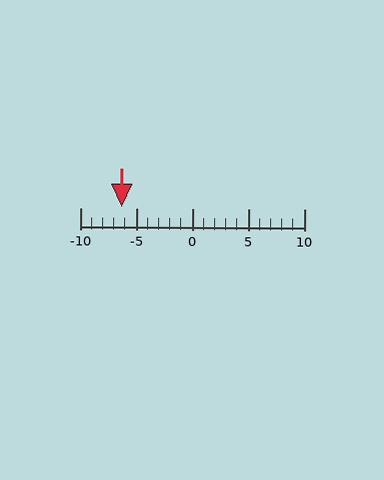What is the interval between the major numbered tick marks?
The major tick marks are spaced 5 units apart.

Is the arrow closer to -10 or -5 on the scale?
The arrow is closer to -5.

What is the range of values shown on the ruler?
The ruler shows values from -10 to 10.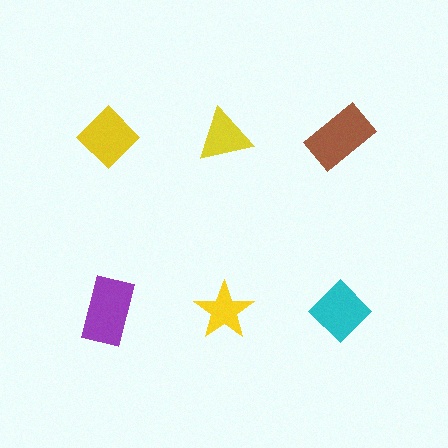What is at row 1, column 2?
A yellow triangle.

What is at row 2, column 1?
A purple rectangle.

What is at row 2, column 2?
A yellow star.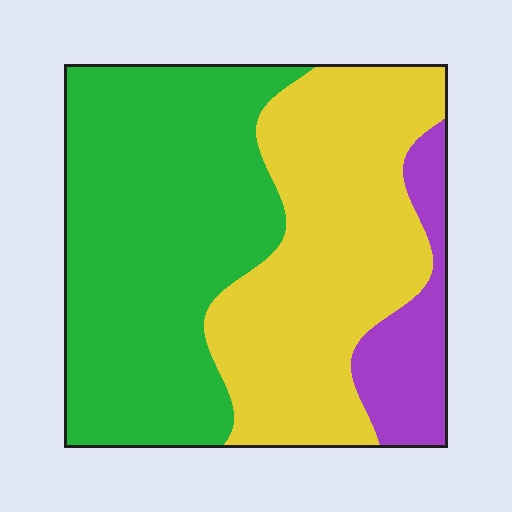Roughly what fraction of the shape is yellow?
Yellow covers roughly 40% of the shape.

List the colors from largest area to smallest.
From largest to smallest: green, yellow, purple.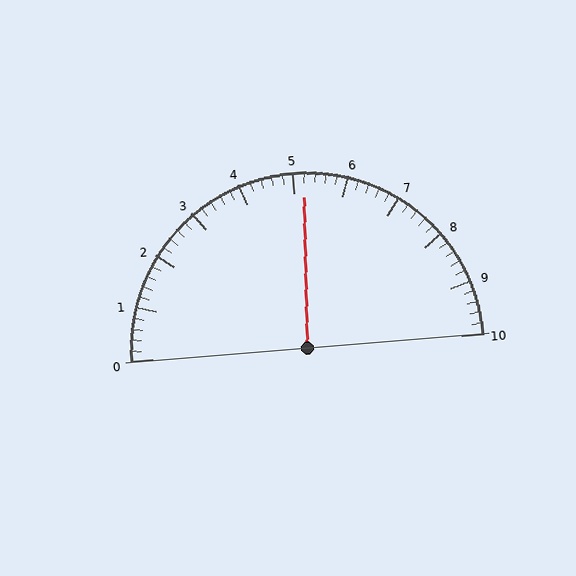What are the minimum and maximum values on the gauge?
The gauge ranges from 0 to 10.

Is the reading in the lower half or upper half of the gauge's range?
The reading is in the upper half of the range (0 to 10).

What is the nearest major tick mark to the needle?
The nearest major tick mark is 5.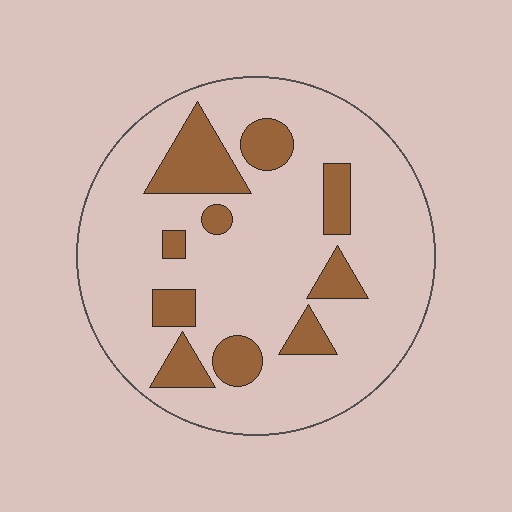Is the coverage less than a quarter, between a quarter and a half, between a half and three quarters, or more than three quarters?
Less than a quarter.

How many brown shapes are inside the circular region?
10.